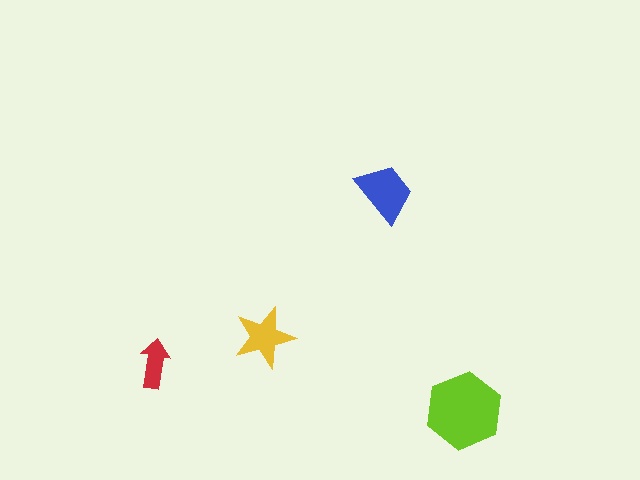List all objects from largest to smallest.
The lime hexagon, the blue trapezoid, the yellow star, the red arrow.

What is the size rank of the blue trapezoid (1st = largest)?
2nd.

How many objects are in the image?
There are 4 objects in the image.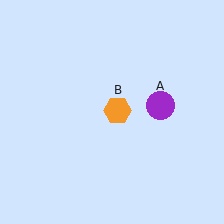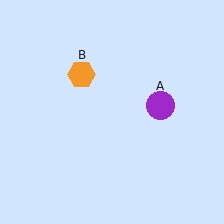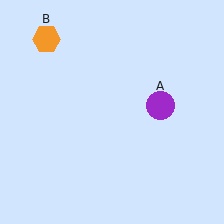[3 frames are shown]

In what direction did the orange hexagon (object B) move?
The orange hexagon (object B) moved up and to the left.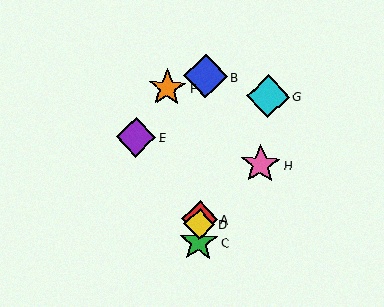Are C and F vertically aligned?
No, C is at x≈199 and F is at x≈167.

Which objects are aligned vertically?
Objects A, B, C, D are aligned vertically.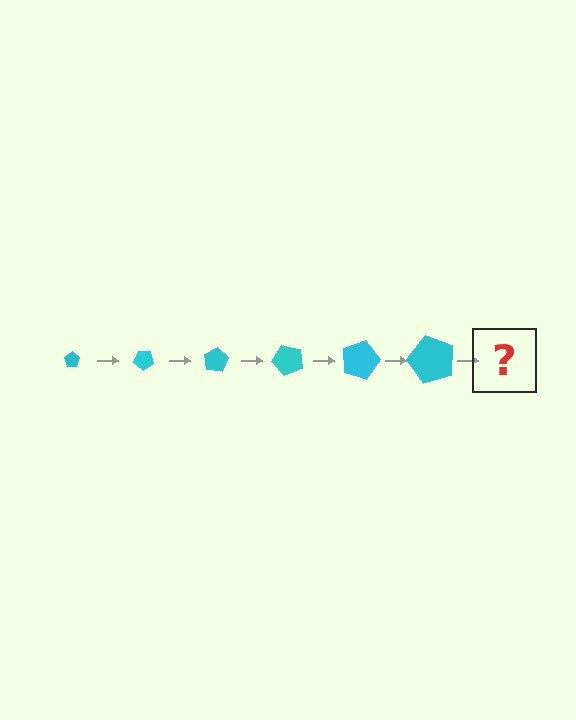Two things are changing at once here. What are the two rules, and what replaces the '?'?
The two rules are that the pentagon grows larger each step and it rotates 40 degrees each step. The '?' should be a pentagon, larger than the previous one and rotated 240 degrees from the start.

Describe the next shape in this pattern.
It should be a pentagon, larger than the previous one and rotated 240 degrees from the start.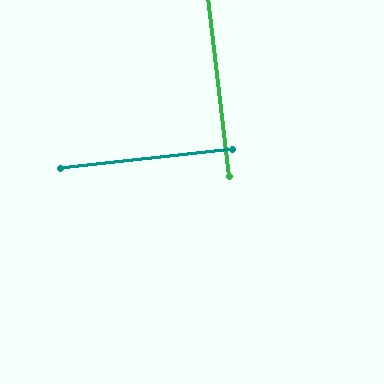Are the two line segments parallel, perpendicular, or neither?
Perpendicular — they meet at approximately 90°.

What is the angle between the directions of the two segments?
Approximately 90 degrees.